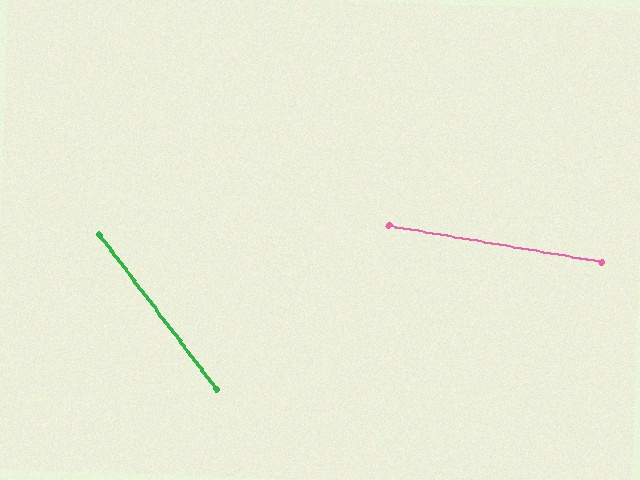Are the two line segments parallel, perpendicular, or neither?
Neither parallel nor perpendicular — they differ by about 43°.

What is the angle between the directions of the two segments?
Approximately 43 degrees.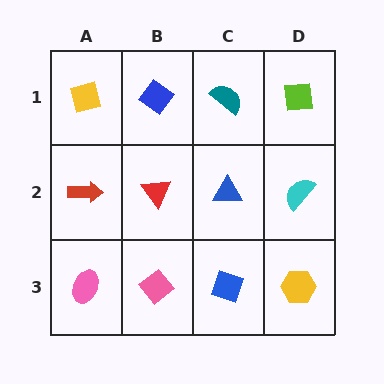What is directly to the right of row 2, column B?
A blue triangle.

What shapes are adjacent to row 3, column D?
A cyan semicircle (row 2, column D), a blue diamond (row 3, column C).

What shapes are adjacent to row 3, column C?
A blue triangle (row 2, column C), a pink diamond (row 3, column B), a yellow hexagon (row 3, column D).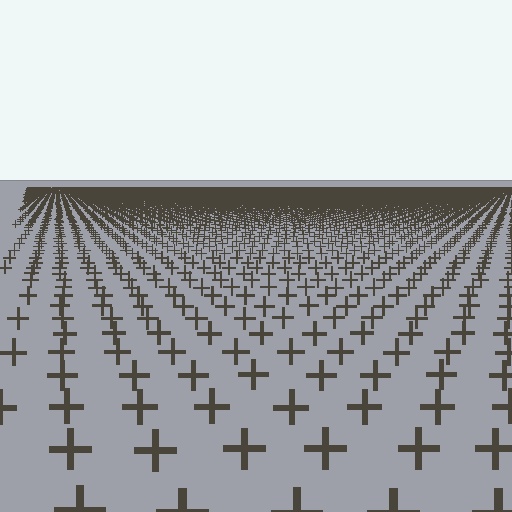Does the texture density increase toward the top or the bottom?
Density increases toward the top.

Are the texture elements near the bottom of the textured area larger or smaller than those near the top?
Larger. Near the bottom, elements are closer to the viewer and appear at a bigger on-screen size.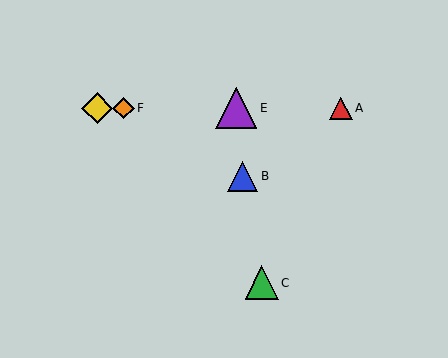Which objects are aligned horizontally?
Objects A, D, E, F are aligned horizontally.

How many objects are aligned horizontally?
4 objects (A, D, E, F) are aligned horizontally.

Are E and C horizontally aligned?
No, E is at y≈108 and C is at y≈283.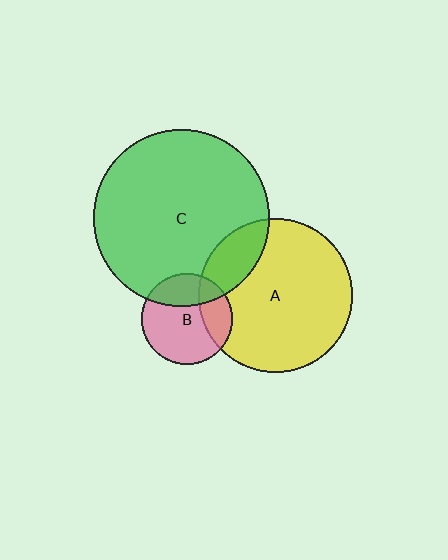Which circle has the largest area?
Circle C (green).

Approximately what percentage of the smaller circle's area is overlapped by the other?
Approximately 30%.